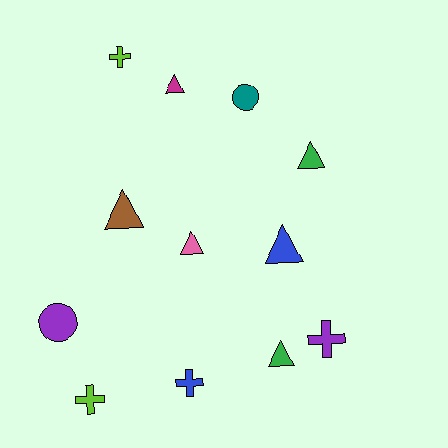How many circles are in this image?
There are 2 circles.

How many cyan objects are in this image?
There are no cyan objects.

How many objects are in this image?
There are 12 objects.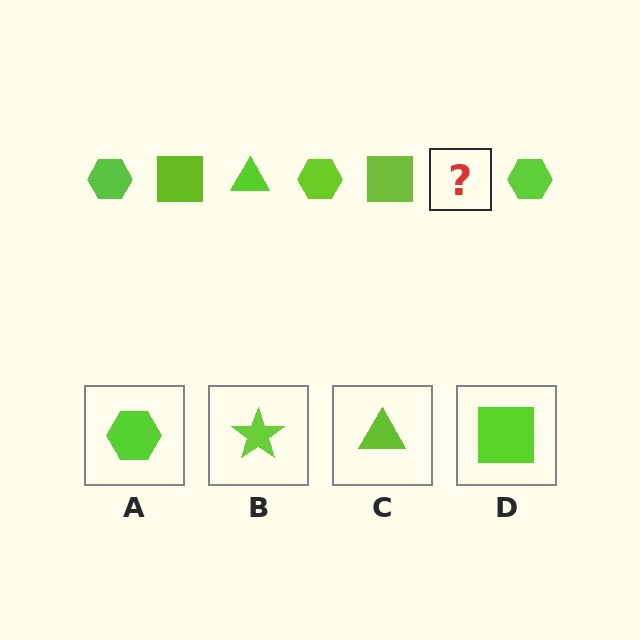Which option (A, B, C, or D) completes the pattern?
C.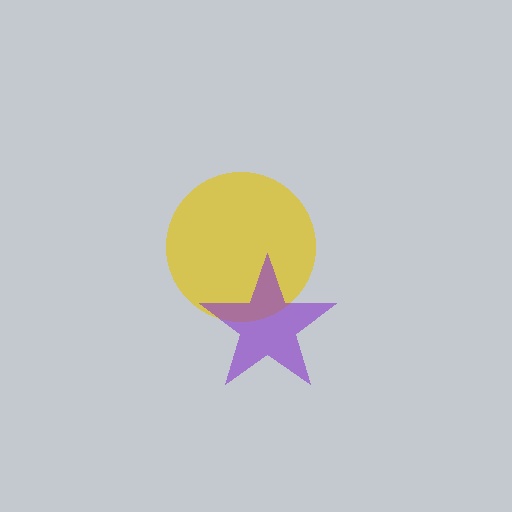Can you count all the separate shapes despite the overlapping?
Yes, there are 2 separate shapes.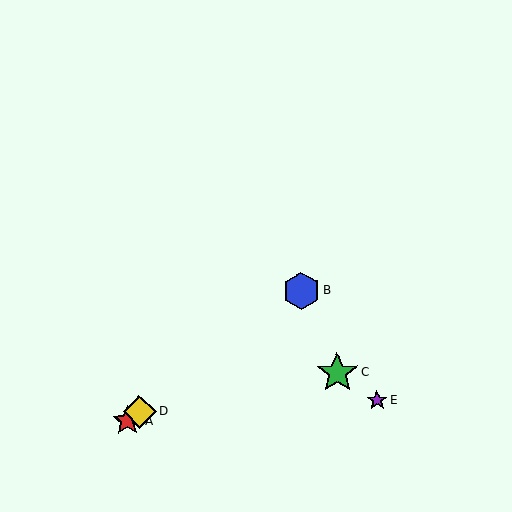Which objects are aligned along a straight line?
Objects A, B, D are aligned along a straight line.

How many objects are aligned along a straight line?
3 objects (A, B, D) are aligned along a straight line.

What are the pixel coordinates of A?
Object A is at (128, 421).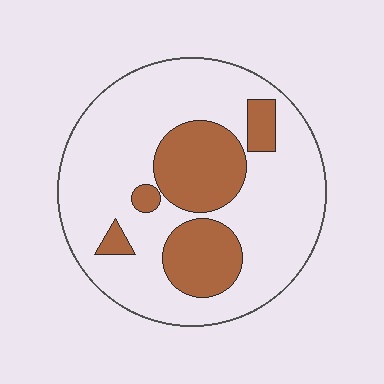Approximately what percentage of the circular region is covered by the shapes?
Approximately 25%.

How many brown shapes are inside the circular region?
5.